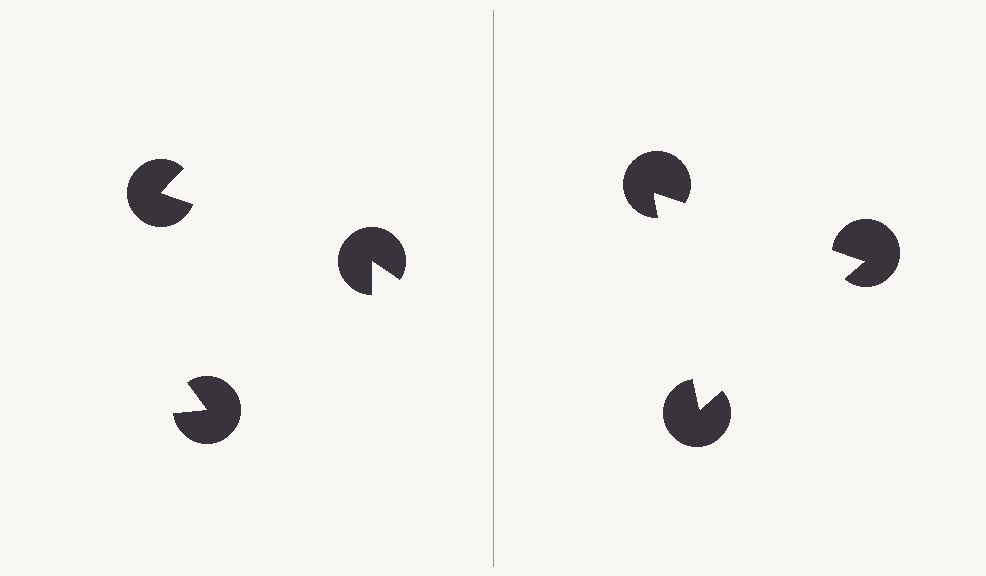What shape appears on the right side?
An illusory triangle.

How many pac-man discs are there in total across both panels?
6 — 3 on each side.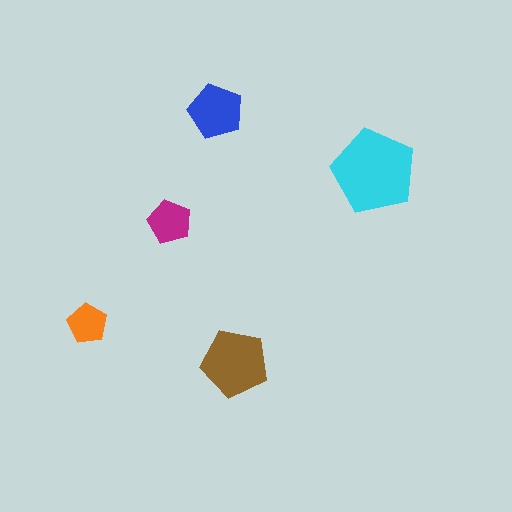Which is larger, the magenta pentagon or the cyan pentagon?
The cyan one.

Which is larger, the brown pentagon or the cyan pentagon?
The cyan one.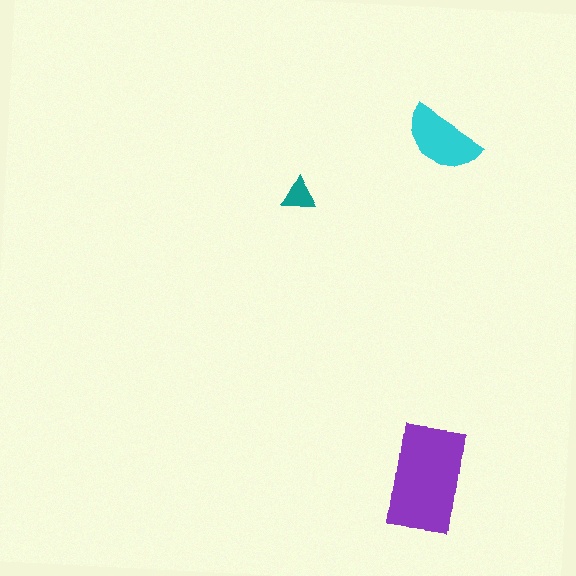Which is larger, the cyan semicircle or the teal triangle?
The cyan semicircle.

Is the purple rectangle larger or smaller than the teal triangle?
Larger.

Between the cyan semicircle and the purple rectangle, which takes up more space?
The purple rectangle.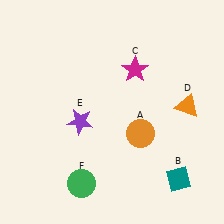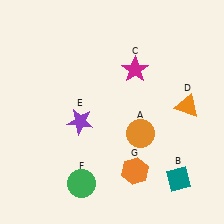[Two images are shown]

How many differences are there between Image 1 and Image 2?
There is 1 difference between the two images.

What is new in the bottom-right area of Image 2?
An orange hexagon (G) was added in the bottom-right area of Image 2.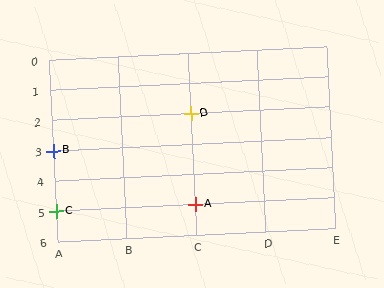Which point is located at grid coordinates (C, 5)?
Point A is at (C, 5).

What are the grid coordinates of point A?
Point A is at grid coordinates (C, 5).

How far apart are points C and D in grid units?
Points C and D are 2 columns and 3 rows apart (about 3.6 grid units diagonally).